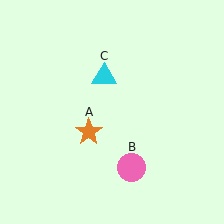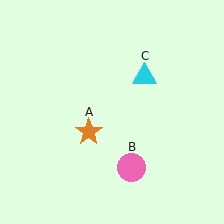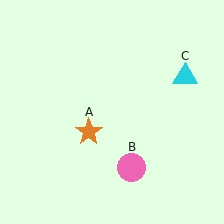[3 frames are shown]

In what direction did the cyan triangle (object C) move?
The cyan triangle (object C) moved right.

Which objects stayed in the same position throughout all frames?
Orange star (object A) and pink circle (object B) remained stationary.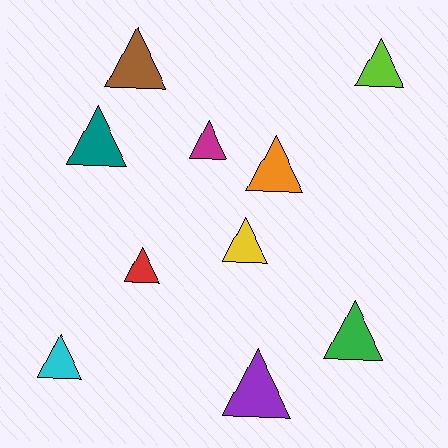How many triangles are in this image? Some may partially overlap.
There are 10 triangles.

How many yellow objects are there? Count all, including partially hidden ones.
There is 1 yellow object.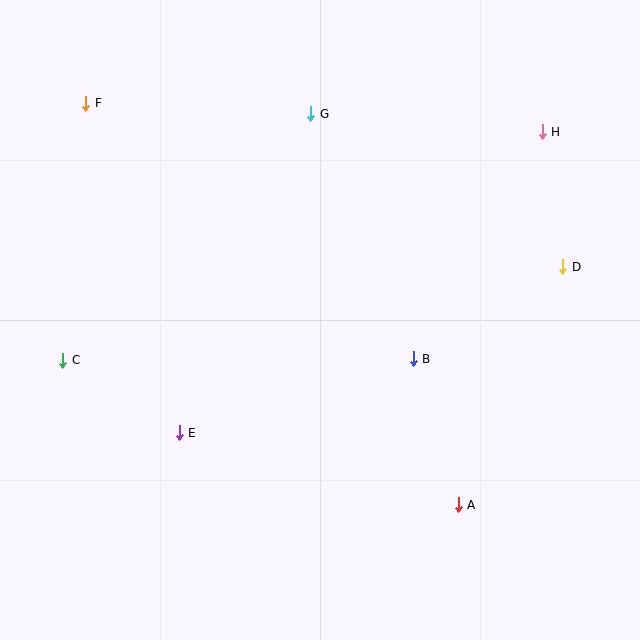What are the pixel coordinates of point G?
Point G is at (311, 114).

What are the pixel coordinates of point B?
Point B is at (413, 359).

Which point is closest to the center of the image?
Point B at (413, 359) is closest to the center.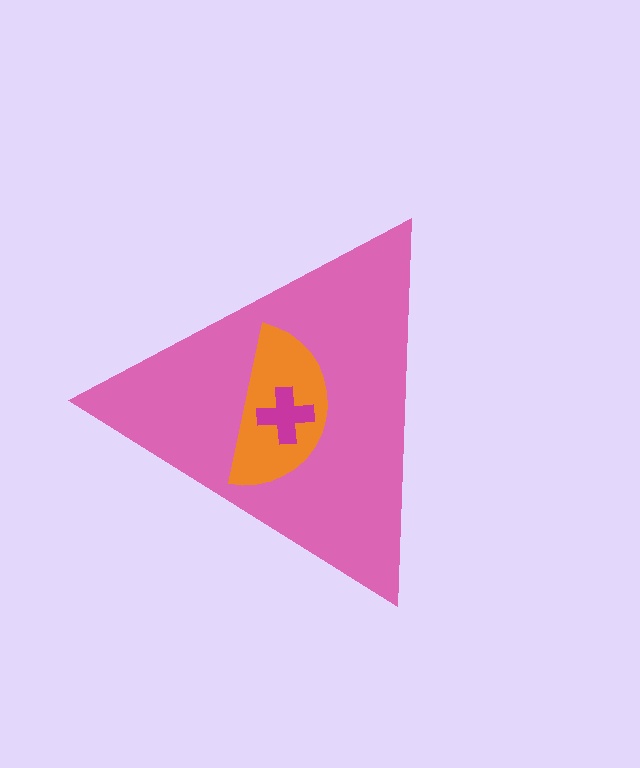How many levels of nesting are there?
3.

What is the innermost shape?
The magenta cross.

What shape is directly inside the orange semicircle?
The magenta cross.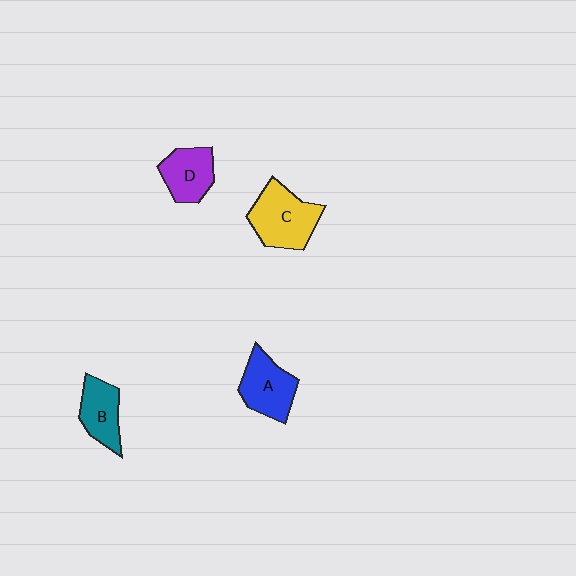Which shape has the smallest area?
Shape B (teal).